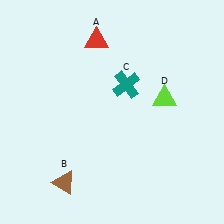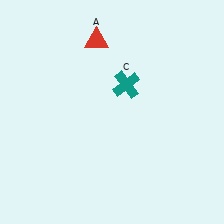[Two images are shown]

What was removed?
The lime triangle (D), the brown triangle (B) were removed in Image 2.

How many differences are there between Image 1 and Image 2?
There are 2 differences between the two images.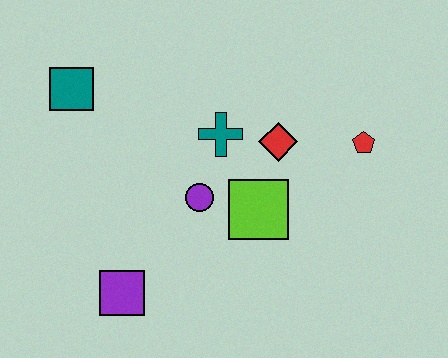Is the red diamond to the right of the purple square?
Yes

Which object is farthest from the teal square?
The red pentagon is farthest from the teal square.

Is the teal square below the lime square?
No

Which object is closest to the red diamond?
The teal cross is closest to the red diamond.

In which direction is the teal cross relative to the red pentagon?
The teal cross is to the left of the red pentagon.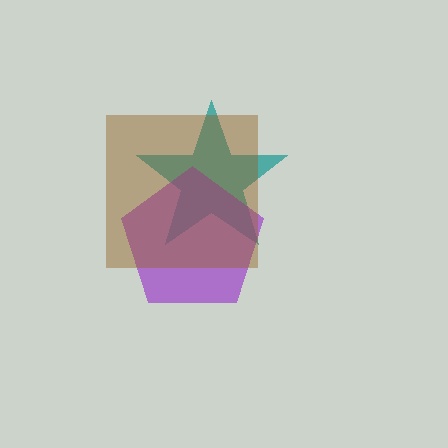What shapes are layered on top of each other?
The layered shapes are: a teal star, a purple pentagon, a brown square.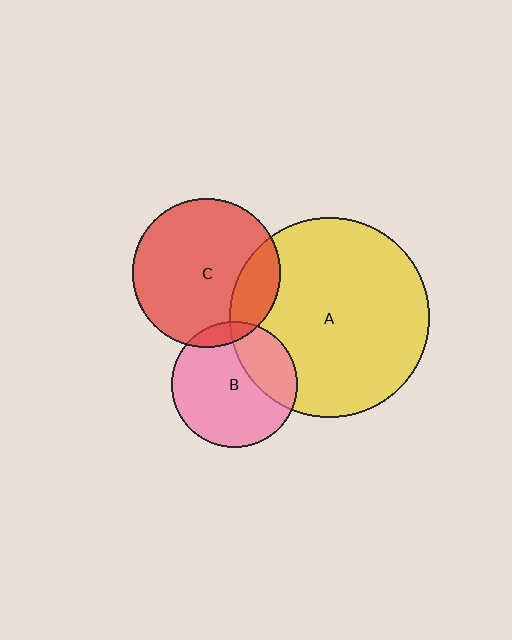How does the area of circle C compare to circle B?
Approximately 1.4 times.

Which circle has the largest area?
Circle A (yellow).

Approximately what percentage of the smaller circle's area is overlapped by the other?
Approximately 20%.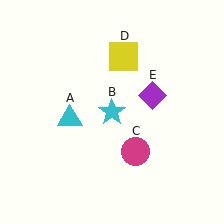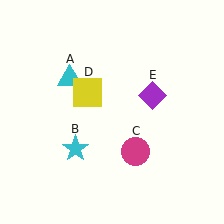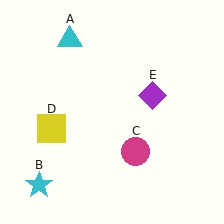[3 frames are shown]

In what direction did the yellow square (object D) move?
The yellow square (object D) moved down and to the left.